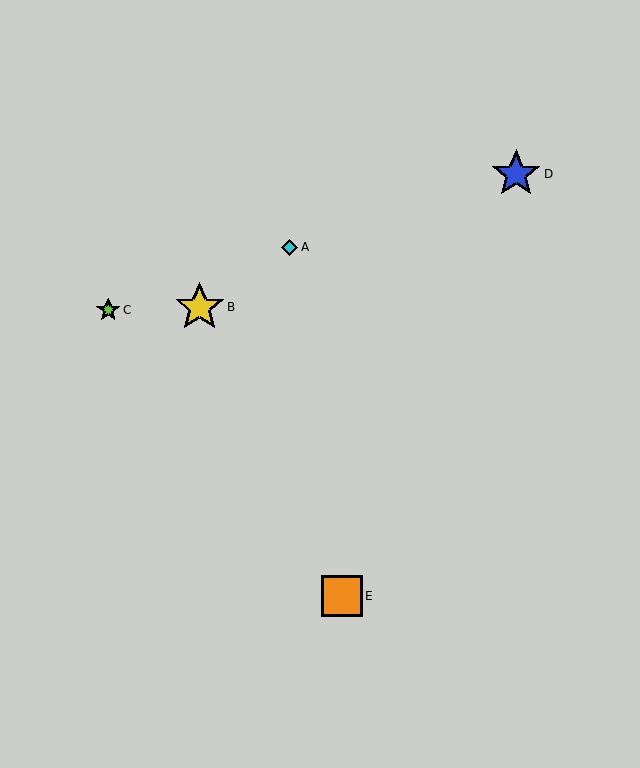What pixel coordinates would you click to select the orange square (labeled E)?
Click at (342, 596) to select the orange square E.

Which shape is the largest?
The yellow star (labeled B) is the largest.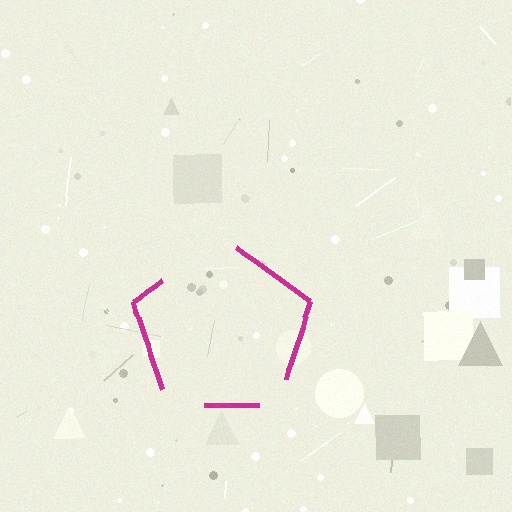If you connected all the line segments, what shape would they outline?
They would outline a pentagon.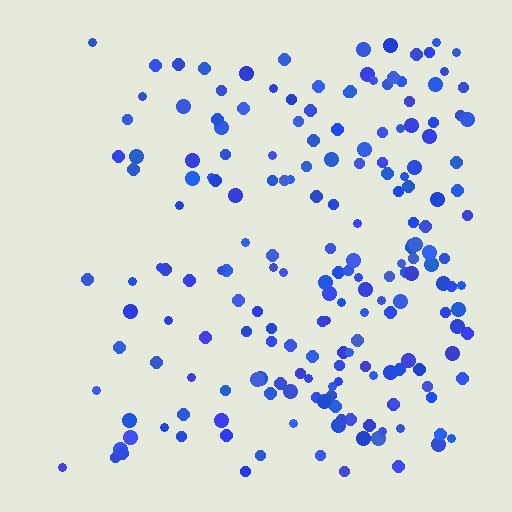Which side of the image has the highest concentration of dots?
The right.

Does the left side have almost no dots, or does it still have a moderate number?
Still a moderate number, just noticeably fewer than the right.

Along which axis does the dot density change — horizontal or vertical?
Horizontal.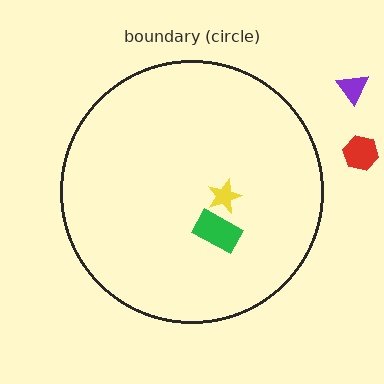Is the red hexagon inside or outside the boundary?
Outside.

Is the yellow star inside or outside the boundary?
Inside.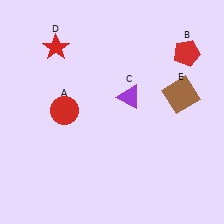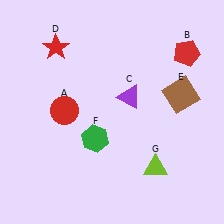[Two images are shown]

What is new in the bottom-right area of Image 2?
A lime triangle (G) was added in the bottom-right area of Image 2.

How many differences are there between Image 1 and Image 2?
There are 2 differences between the two images.